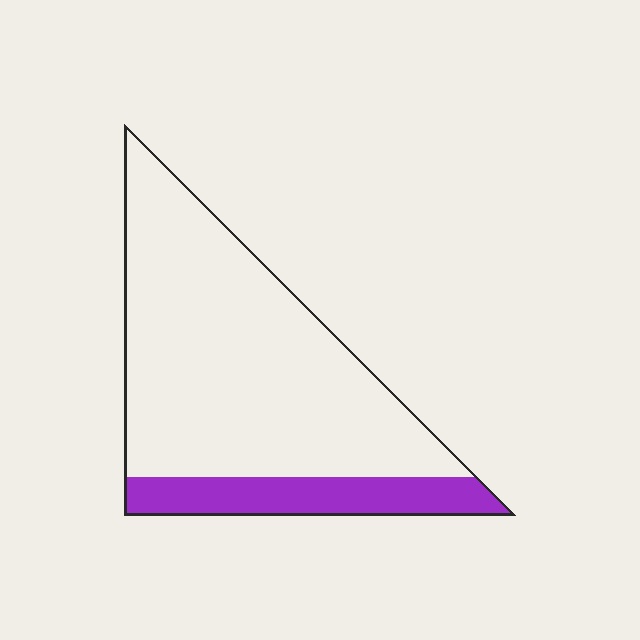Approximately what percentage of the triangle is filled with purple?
Approximately 20%.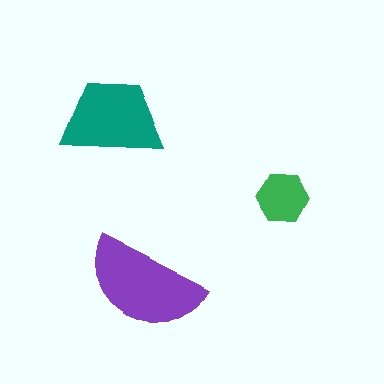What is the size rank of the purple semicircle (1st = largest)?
1st.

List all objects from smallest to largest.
The green hexagon, the teal trapezoid, the purple semicircle.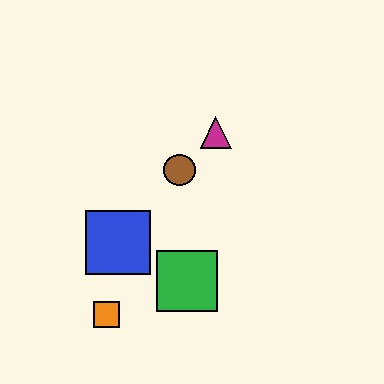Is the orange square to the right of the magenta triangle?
No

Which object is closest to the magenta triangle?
The brown circle is closest to the magenta triangle.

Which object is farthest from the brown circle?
The orange square is farthest from the brown circle.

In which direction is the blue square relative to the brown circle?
The blue square is below the brown circle.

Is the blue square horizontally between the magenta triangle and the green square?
No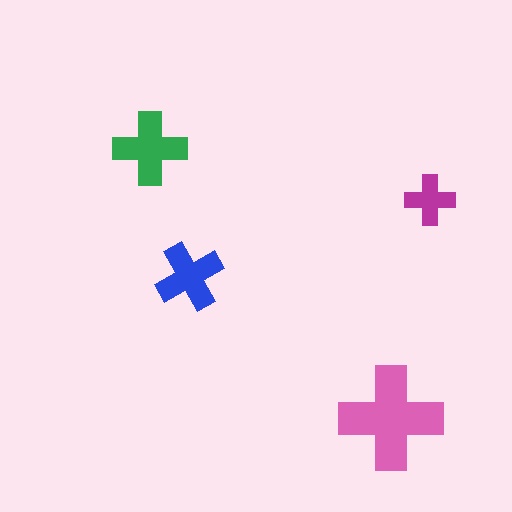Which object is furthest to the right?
The magenta cross is rightmost.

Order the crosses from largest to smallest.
the pink one, the green one, the blue one, the magenta one.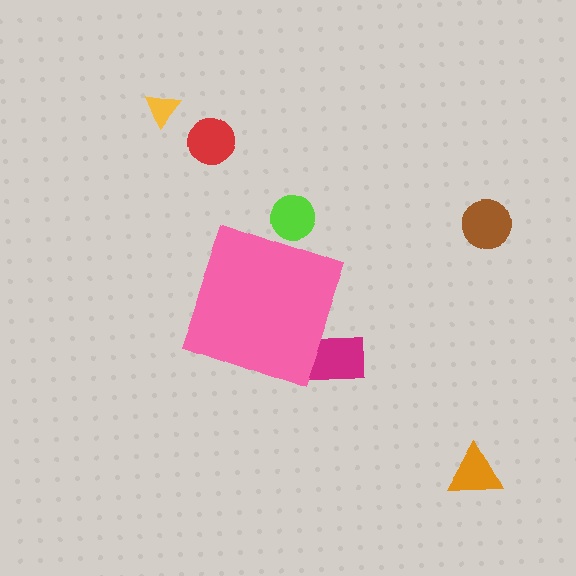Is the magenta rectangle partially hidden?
Yes, the magenta rectangle is partially hidden behind the pink diamond.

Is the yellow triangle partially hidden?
No, the yellow triangle is fully visible.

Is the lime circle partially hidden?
Yes, the lime circle is partially hidden behind the pink diamond.